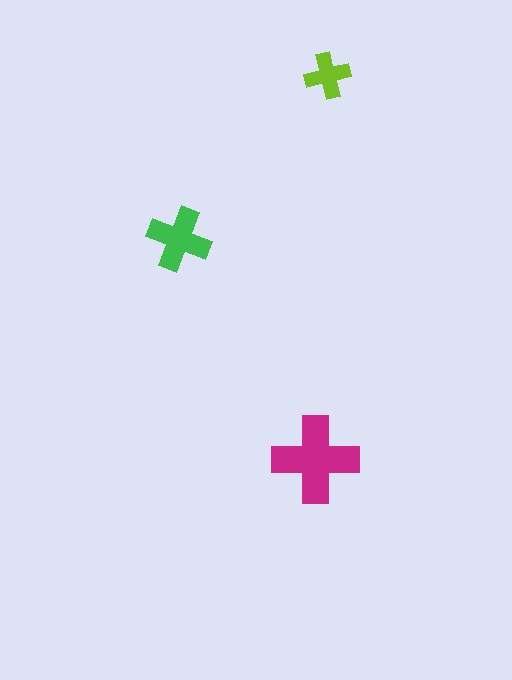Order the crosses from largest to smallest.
the magenta one, the green one, the lime one.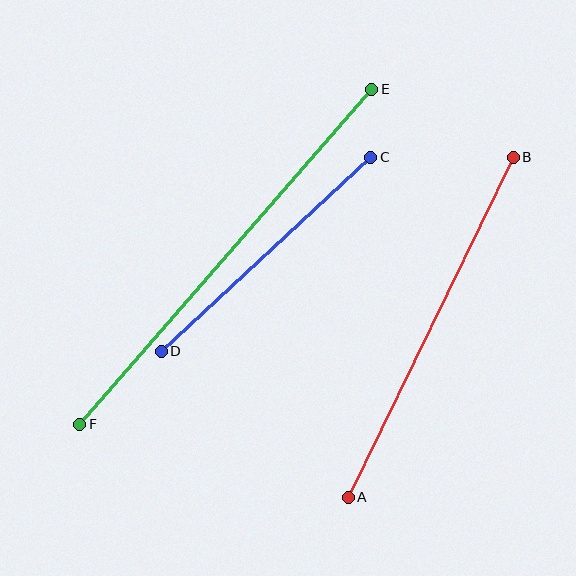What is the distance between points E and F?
The distance is approximately 445 pixels.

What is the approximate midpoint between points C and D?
The midpoint is at approximately (266, 254) pixels.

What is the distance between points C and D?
The distance is approximately 286 pixels.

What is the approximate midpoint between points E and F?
The midpoint is at approximately (226, 257) pixels.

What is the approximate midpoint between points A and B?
The midpoint is at approximately (431, 327) pixels.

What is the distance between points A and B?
The distance is approximately 378 pixels.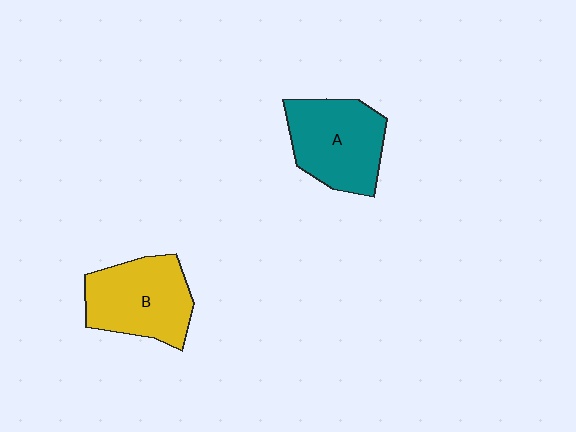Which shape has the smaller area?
Shape A (teal).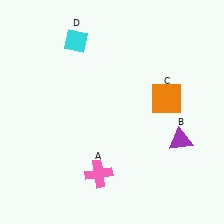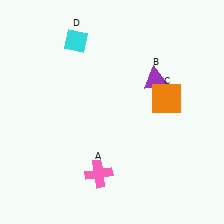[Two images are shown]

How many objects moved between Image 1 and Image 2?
1 object moved between the two images.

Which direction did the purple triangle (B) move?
The purple triangle (B) moved up.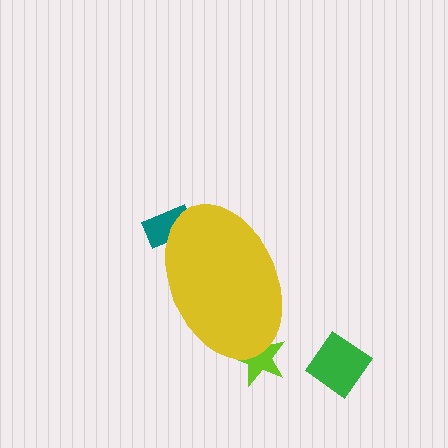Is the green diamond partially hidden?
No, the green diamond is fully visible.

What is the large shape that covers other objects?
A yellow ellipse.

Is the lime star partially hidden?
Yes, the lime star is partially hidden behind the yellow ellipse.